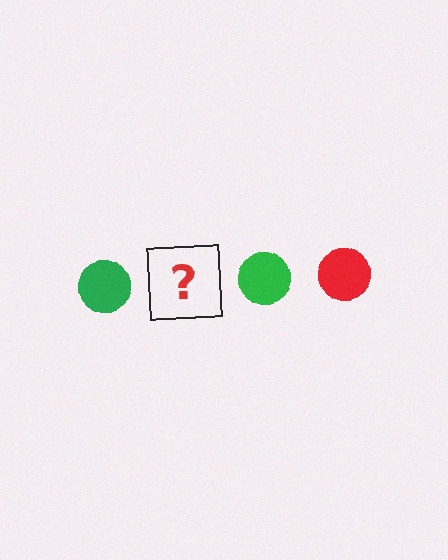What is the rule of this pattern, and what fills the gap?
The rule is that the pattern cycles through green, red circles. The gap should be filled with a red circle.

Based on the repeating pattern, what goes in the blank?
The blank should be a red circle.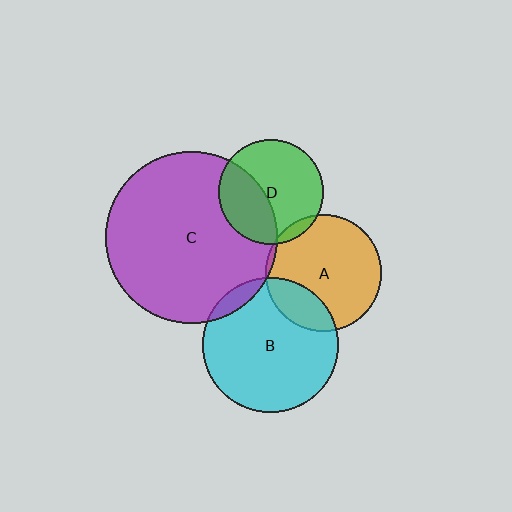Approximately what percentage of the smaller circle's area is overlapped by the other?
Approximately 5%.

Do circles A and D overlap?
Yes.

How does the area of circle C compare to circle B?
Approximately 1.6 times.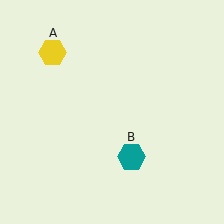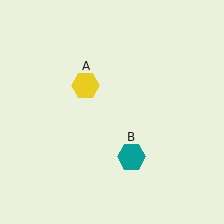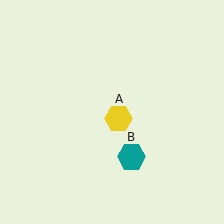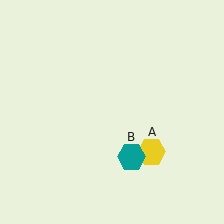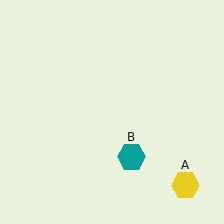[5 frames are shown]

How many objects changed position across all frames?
1 object changed position: yellow hexagon (object A).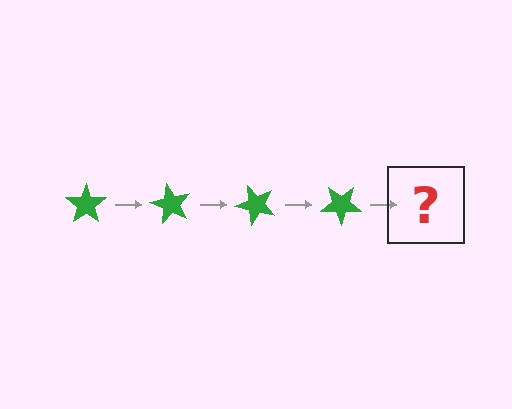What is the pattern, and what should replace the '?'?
The pattern is that the star rotates 60 degrees each step. The '?' should be a green star rotated 240 degrees.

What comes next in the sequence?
The next element should be a green star rotated 240 degrees.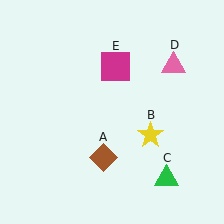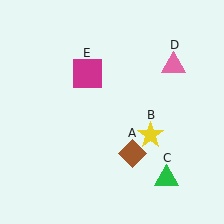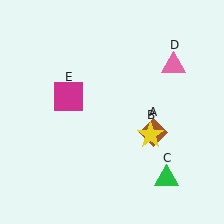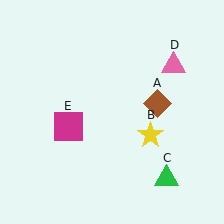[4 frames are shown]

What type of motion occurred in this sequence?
The brown diamond (object A), magenta square (object E) rotated counterclockwise around the center of the scene.